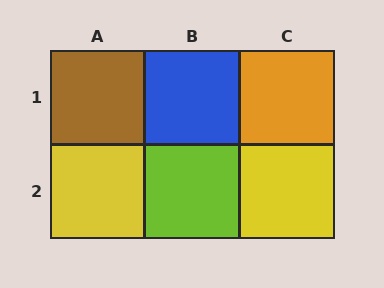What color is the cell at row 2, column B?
Lime.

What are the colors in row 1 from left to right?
Brown, blue, orange.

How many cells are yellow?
2 cells are yellow.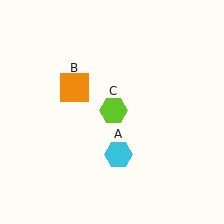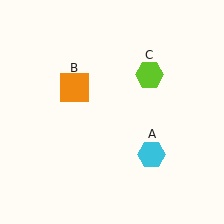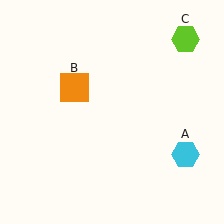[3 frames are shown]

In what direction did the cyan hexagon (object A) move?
The cyan hexagon (object A) moved right.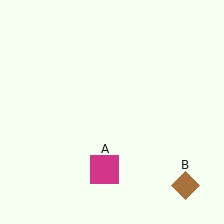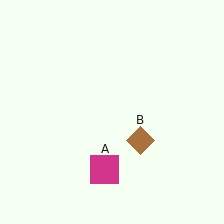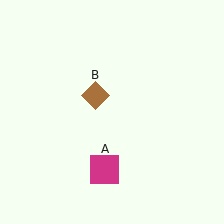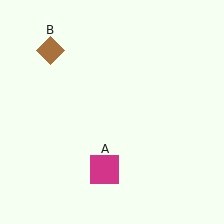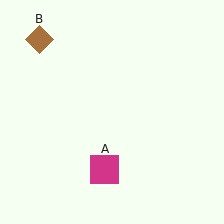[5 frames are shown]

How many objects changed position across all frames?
1 object changed position: brown diamond (object B).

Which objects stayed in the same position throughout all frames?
Magenta square (object A) remained stationary.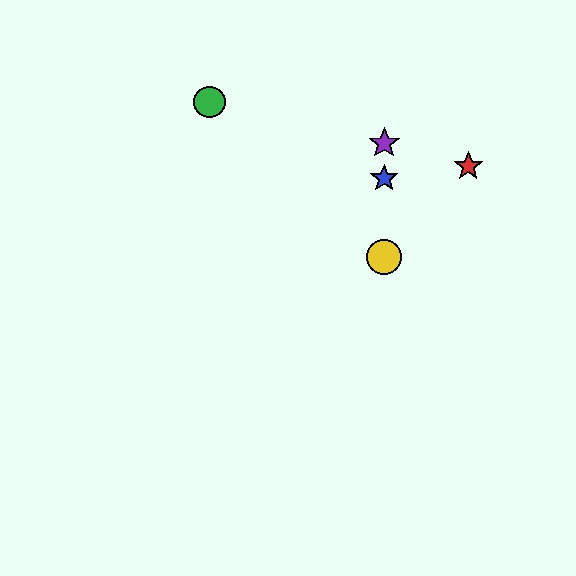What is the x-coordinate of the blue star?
The blue star is at x≈384.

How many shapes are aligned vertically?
3 shapes (the blue star, the yellow circle, the purple star) are aligned vertically.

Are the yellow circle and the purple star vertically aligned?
Yes, both are at x≈384.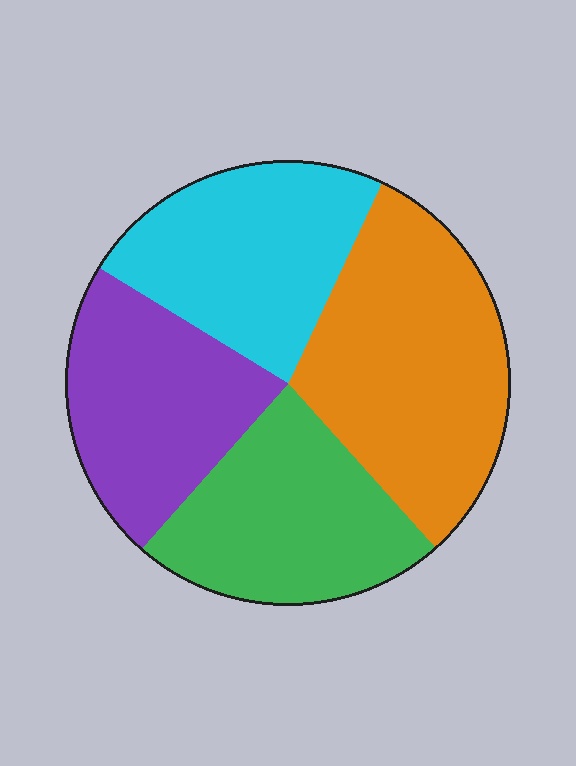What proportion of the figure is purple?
Purple takes up between a sixth and a third of the figure.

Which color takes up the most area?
Orange, at roughly 30%.